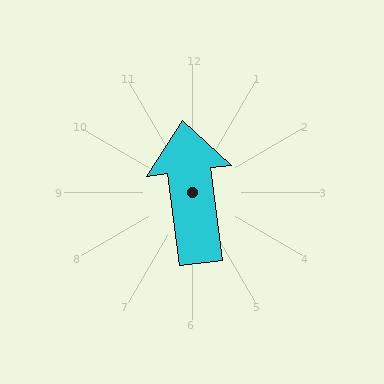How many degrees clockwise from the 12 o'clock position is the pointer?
Approximately 353 degrees.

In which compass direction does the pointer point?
North.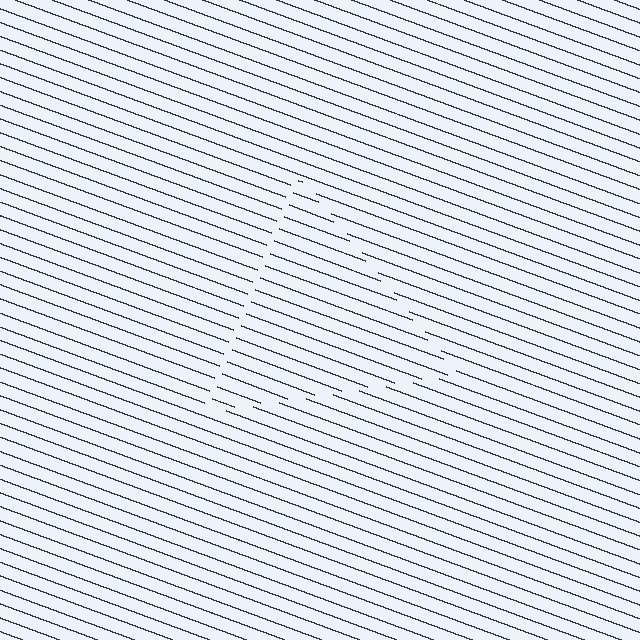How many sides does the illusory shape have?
3 sides — the line-ends trace a triangle.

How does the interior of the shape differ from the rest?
The interior of the shape contains the same grating, shifted by half a period — the contour is defined by the phase discontinuity where line-ends from the inner and outer gratings abut.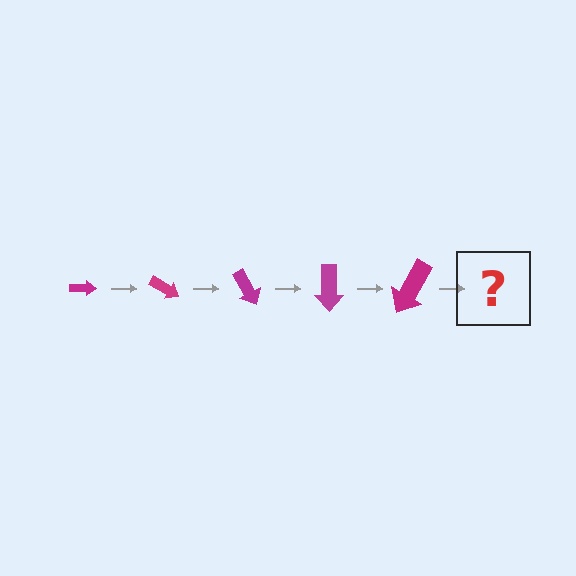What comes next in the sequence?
The next element should be an arrow, larger than the previous one and rotated 150 degrees from the start.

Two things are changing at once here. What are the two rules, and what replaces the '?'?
The two rules are that the arrow grows larger each step and it rotates 30 degrees each step. The '?' should be an arrow, larger than the previous one and rotated 150 degrees from the start.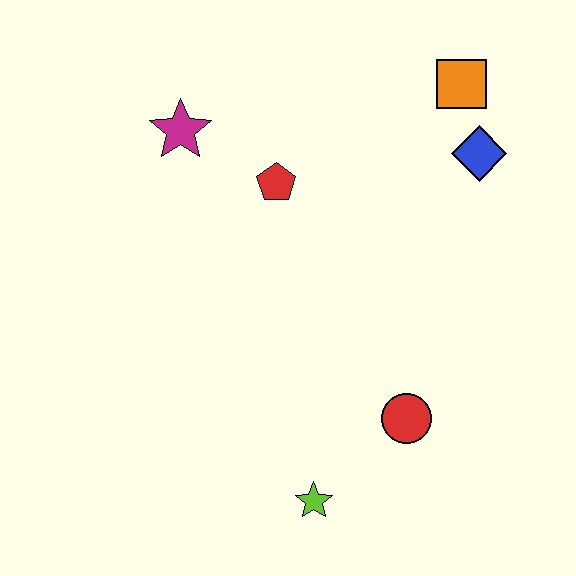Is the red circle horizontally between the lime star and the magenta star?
No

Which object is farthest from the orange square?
The lime star is farthest from the orange square.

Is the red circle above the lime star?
Yes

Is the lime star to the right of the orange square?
No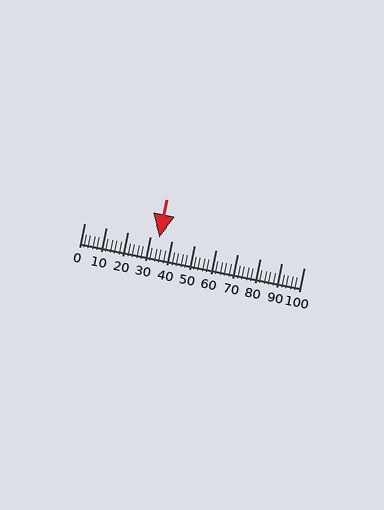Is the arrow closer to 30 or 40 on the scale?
The arrow is closer to 30.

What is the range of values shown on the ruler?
The ruler shows values from 0 to 100.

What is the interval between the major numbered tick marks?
The major tick marks are spaced 10 units apart.